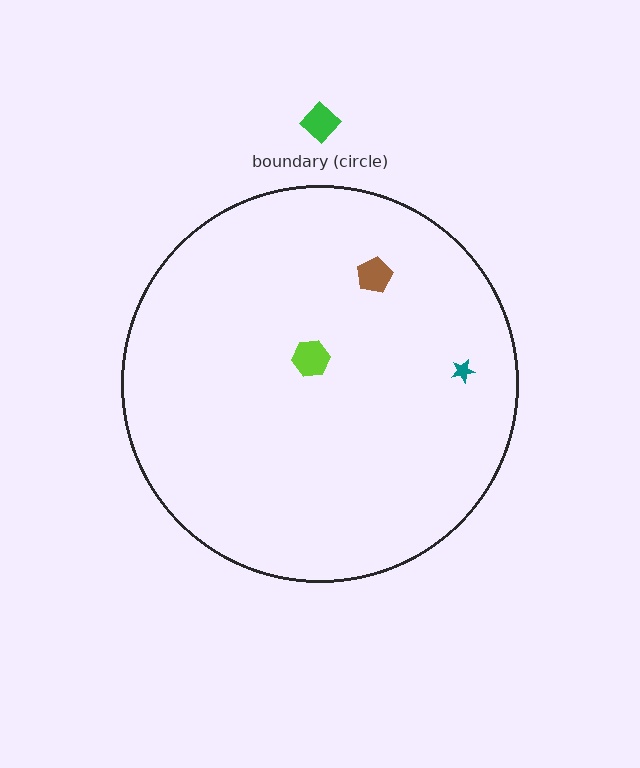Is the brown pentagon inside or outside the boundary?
Inside.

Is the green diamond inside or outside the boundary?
Outside.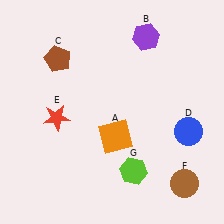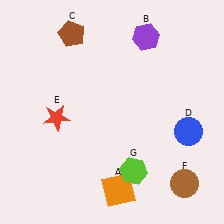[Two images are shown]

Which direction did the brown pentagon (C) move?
The brown pentagon (C) moved up.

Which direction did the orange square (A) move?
The orange square (A) moved down.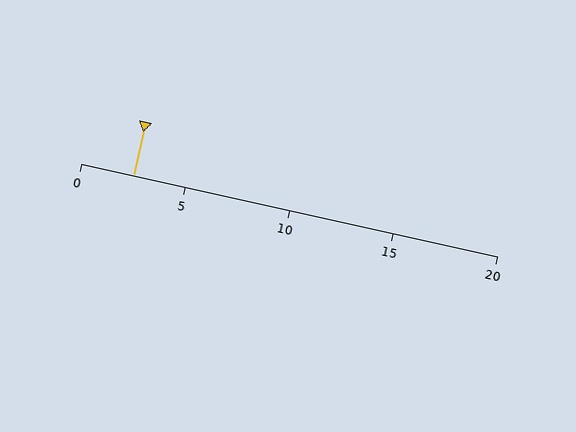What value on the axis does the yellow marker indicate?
The marker indicates approximately 2.5.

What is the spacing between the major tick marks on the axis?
The major ticks are spaced 5 apart.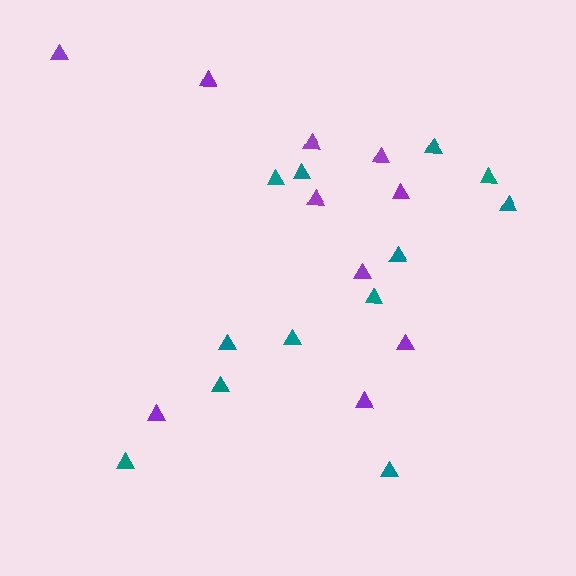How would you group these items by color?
There are 2 groups: one group of purple triangles (10) and one group of teal triangles (12).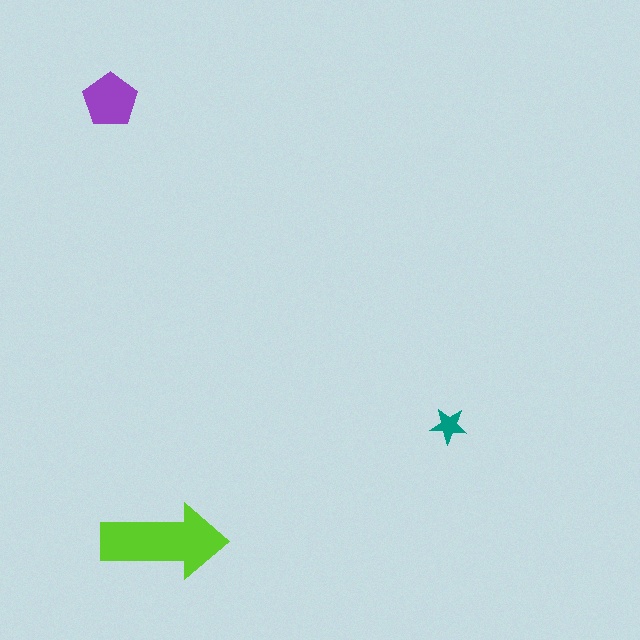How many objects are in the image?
There are 3 objects in the image.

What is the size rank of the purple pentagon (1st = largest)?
2nd.